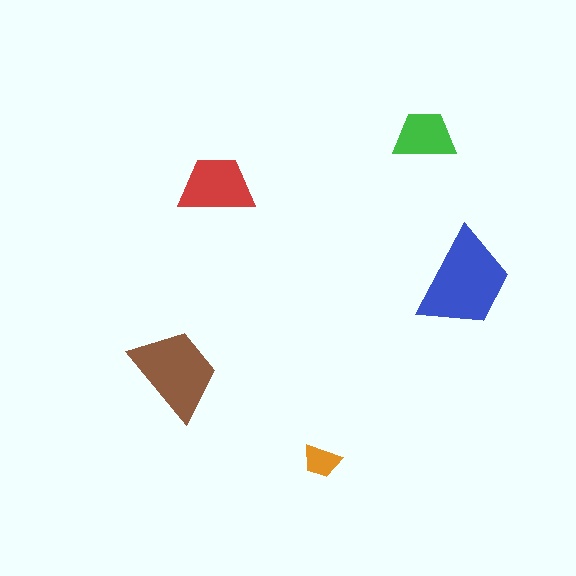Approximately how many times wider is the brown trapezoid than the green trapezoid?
About 1.5 times wider.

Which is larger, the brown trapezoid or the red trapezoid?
The brown one.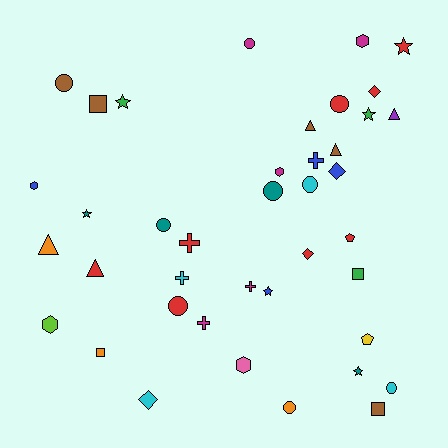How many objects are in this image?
There are 40 objects.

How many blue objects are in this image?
There are 4 blue objects.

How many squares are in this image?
There are 4 squares.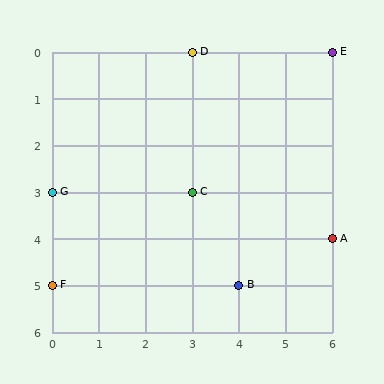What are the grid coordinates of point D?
Point D is at grid coordinates (3, 0).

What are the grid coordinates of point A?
Point A is at grid coordinates (6, 4).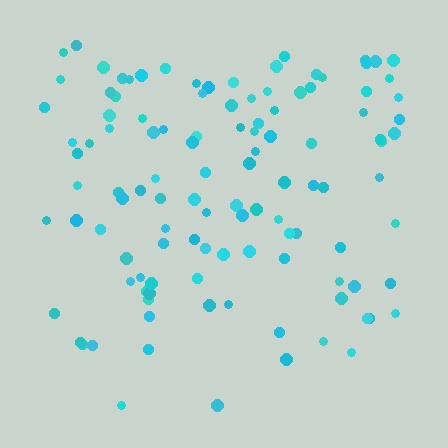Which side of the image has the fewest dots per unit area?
The bottom.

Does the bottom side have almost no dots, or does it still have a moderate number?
Still a moderate number, just noticeably fewer than the top.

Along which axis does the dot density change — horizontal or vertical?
Vertical.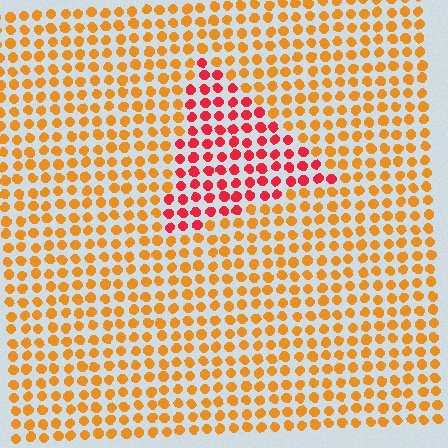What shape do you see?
I see a triangle.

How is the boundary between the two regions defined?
The boundary is defined purely by a slight shift in hue (about 42 degrees). Spacing, size, and orientation are identical on both sides.